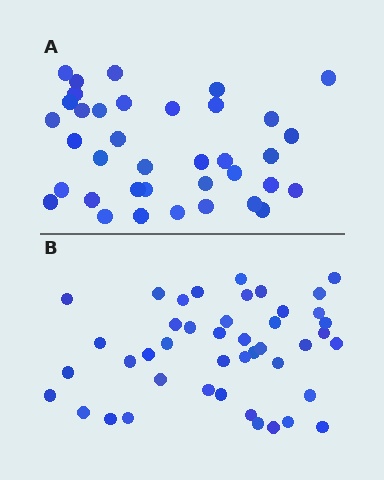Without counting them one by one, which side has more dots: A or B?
Region B (the bottom region) has more dots.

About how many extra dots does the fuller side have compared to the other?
Region B has roughly 8 or so more dots than region A.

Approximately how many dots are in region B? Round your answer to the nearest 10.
About 40 dots. (The exact count is 44, which rounds to 40.)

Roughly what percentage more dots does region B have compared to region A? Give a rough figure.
About 20% more.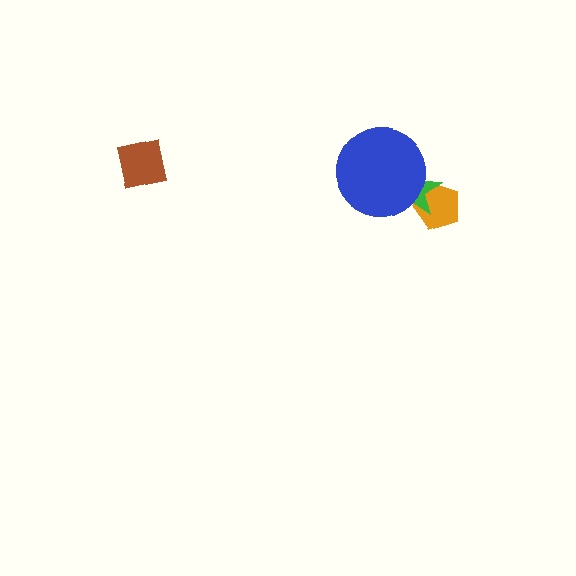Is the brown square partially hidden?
No, no other shape covers it.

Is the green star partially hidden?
Yes, it is partially covered by another shape.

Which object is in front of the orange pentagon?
The green star is in front of the orange pentagon.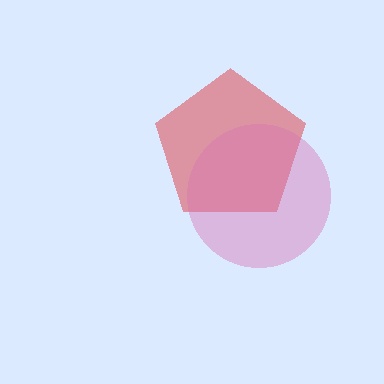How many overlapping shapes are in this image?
There are 2 overlapping shapes in the image.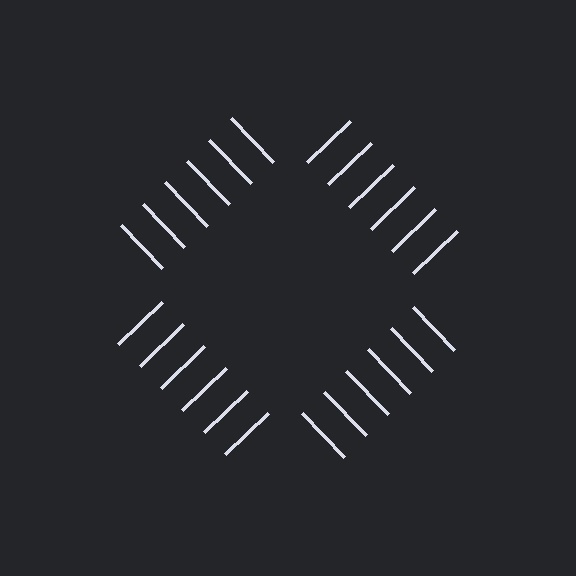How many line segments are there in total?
24 — 6 along each of the 4 edges.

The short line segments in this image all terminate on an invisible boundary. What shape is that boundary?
An illusory square — the line segments terminate on its edges but no continuous stroke is drawn.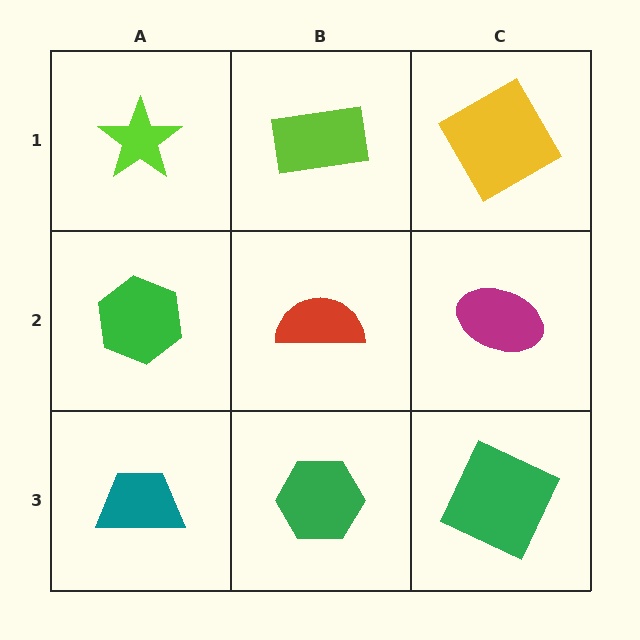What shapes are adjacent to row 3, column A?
A green hexagon (row 2, column A), a green hexagon (row 3, column B).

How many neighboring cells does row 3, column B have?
3.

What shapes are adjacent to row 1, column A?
A green hexagon (row 2, column A), a lime rectangle (row 1, column B).